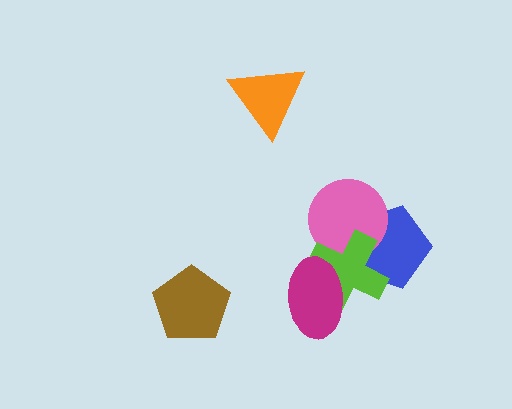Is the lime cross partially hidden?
Yes, it is partially covered by another shape.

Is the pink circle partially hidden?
Yes, it is partially covered by another shape.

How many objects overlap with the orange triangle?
0 objects overlap with the orange triangle.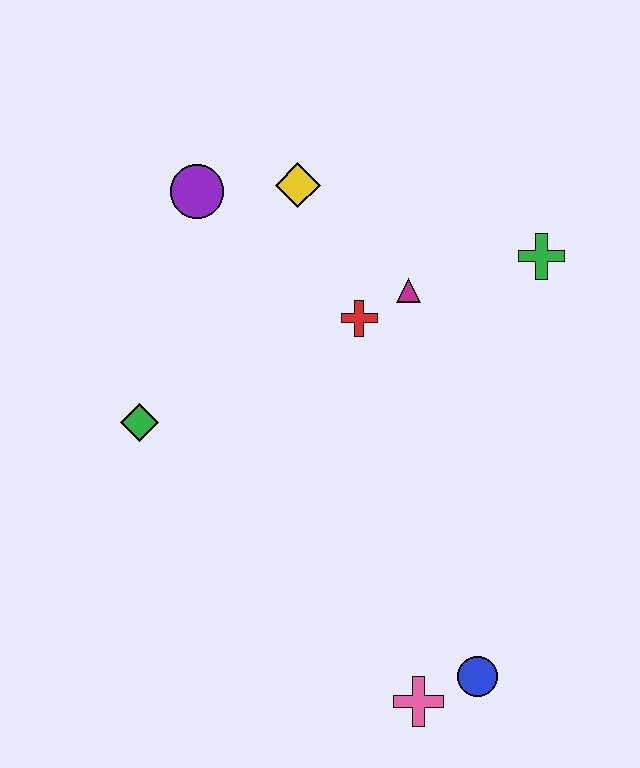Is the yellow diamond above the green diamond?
Yes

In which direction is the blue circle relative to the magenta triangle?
The blue circle is below the magenta triangle.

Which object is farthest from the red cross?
The pink cross is farthest from the red cross.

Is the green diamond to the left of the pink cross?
Yes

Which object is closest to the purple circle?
The yellow diamond is closest to the purple circle.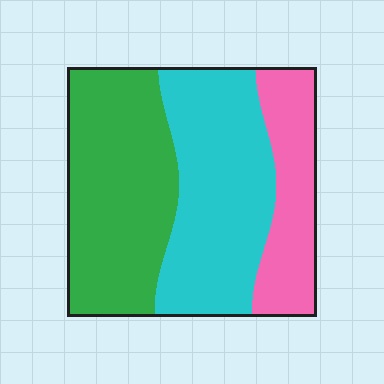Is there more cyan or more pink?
Cyan.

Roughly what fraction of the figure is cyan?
Cyan covers 39% of the figure.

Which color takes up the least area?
Pink, at roughly 20%.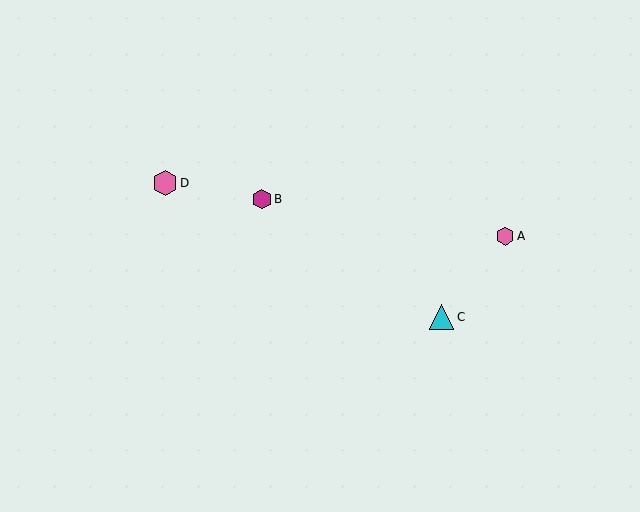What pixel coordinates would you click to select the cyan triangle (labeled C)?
Click at (442, 317) to select the cyan triangle C.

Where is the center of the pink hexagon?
The center of the pink hexagon is at (505, 236).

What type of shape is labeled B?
Shape B is a magenta hexagon.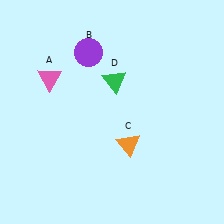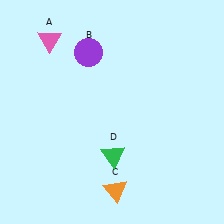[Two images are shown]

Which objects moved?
The objects that moved are: the pink triangle (A), the orange triangle (C), the green triangle (D).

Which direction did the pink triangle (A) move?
The pink triangle (A) moved up.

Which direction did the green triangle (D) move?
The green triangle (D) moved down.